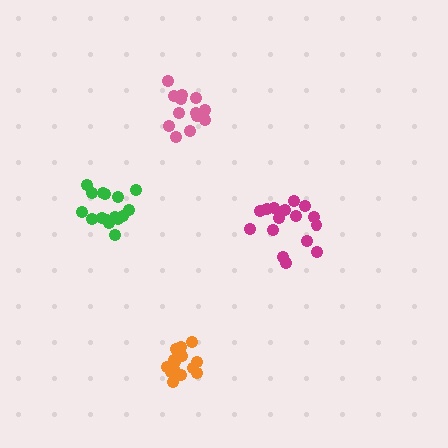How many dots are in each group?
Group 1: 13 dots, Group 2: 16 dots, Group 3: 16 dots, Group 4: 16 dots (61 total).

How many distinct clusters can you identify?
There are 4 distinct clusters.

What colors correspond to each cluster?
The clusters are colored: pink, magenta, orange, green.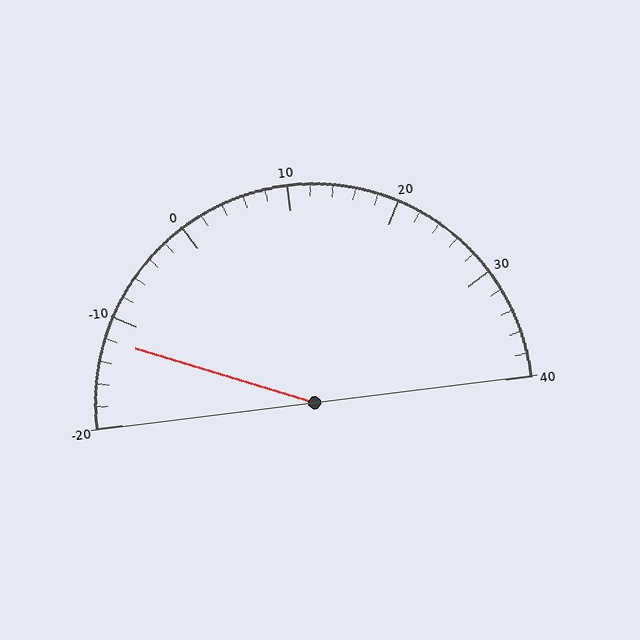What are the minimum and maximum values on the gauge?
The gauge ranges from -20 to 40.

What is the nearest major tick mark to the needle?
The nearest major tick mark is -10.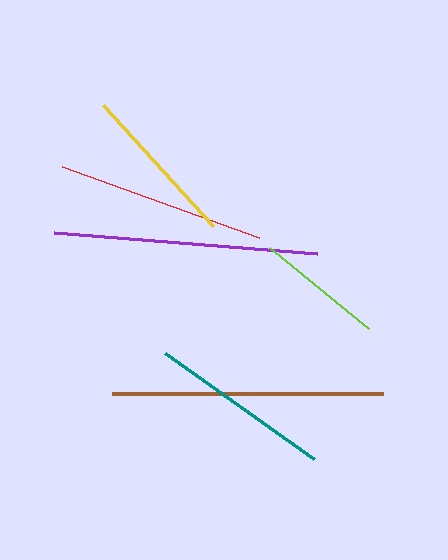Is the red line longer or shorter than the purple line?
The purple line is longer than the red line.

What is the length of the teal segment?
The teal segment is approximately 183 pixels long.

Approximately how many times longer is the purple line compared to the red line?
The purple line is approximately 1.3 times the length of the red line.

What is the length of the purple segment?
The purple segment is approximately 264 pixels long.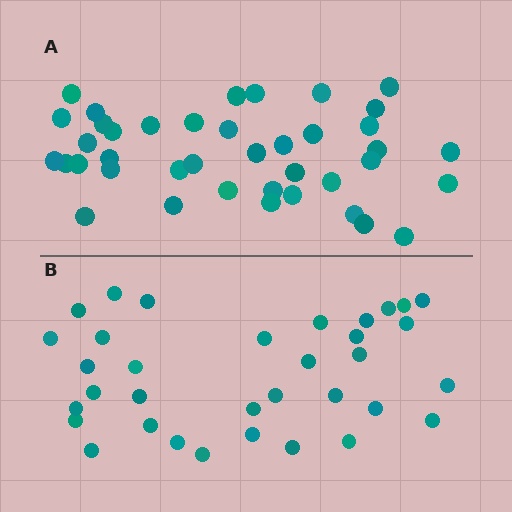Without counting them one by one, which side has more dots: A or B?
Region A (the top region) has more dots.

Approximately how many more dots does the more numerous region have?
Region A has about 6 more dots than region B.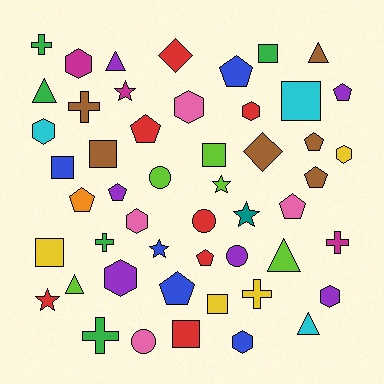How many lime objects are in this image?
There are 5 lime objects.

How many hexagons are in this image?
There are 9 hexagons.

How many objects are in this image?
There are 50 objects.